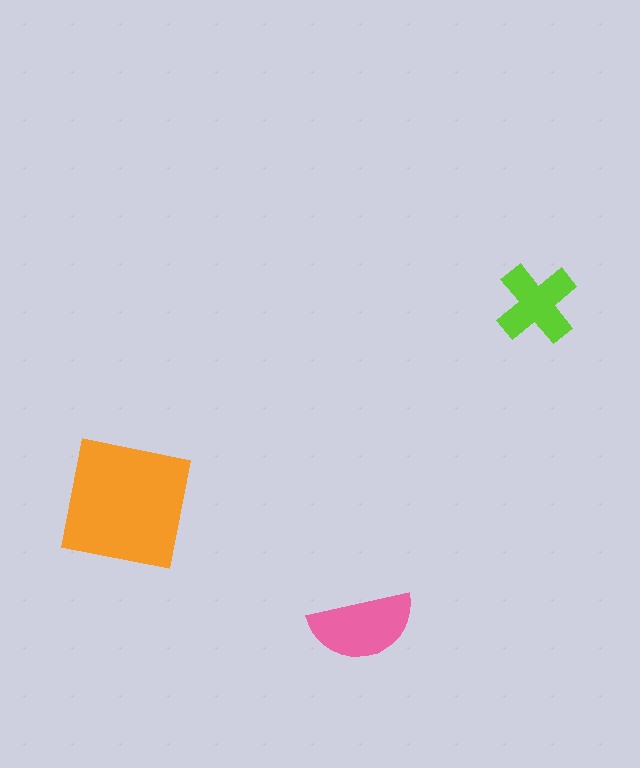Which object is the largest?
The orange square.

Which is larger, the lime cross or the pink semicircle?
The pink semicircle.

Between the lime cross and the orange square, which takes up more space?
The orange square.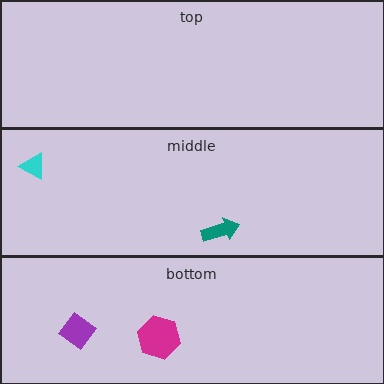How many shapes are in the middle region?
2.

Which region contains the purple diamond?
The bottom region.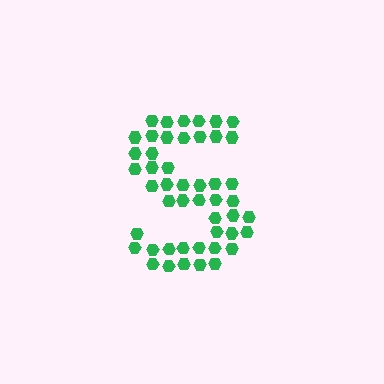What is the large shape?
The large shape is the letter S.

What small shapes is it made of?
It is made of small hexagons.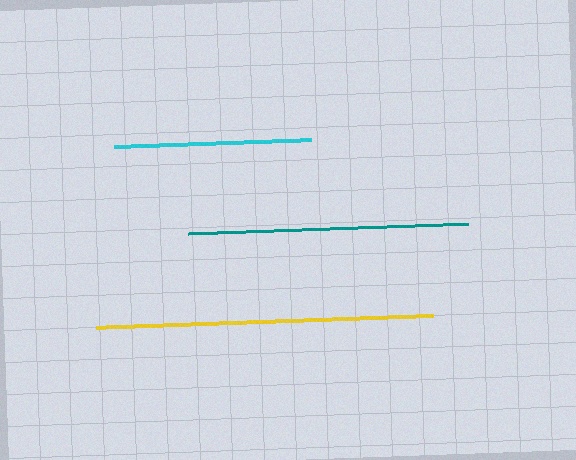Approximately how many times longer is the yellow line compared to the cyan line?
The yellow line is approximately 1.7 times the length of the cyan line.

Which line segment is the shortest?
The cyan line is the shortest at approximately 197 pixels.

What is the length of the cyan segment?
The cyan segment is approximately 197 pixels long.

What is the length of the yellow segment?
The yellow segment is approximately 338 pixels long.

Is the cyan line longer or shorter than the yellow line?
The yellow line is longer than the cyan line.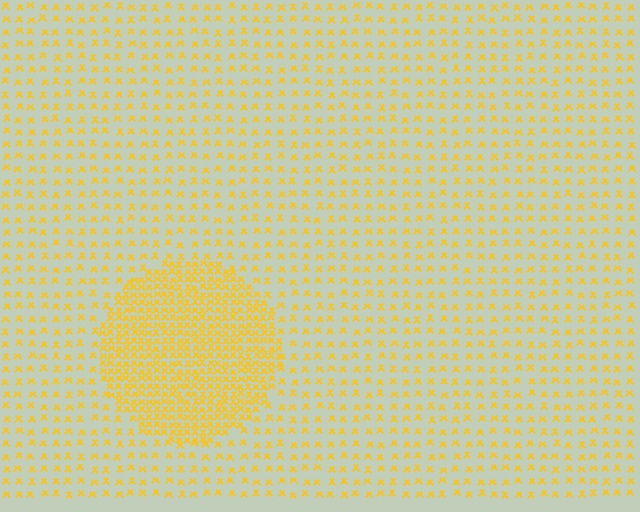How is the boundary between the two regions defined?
The boundary is defined by a change in element density (approximately 2.7x ratio). All elements are the same color, size, and shape.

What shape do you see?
I see a circle.